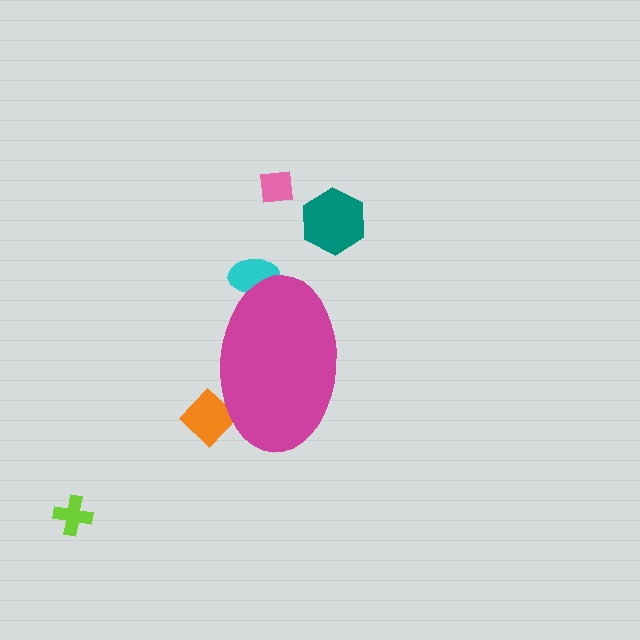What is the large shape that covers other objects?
A magenta ellipse.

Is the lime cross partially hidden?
No, the lime cross is fully visible.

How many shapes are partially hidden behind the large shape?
2 shapes are partially hidden.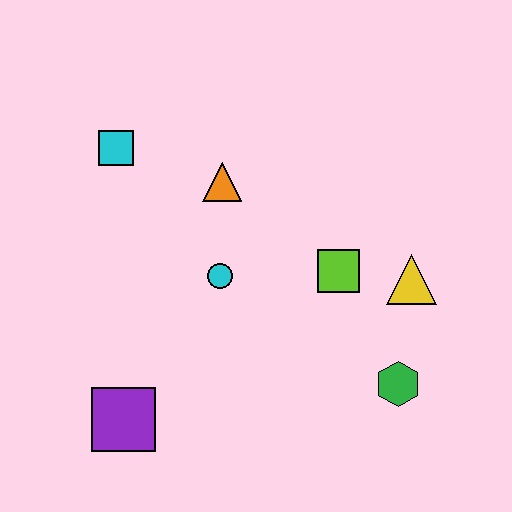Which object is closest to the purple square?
The cyan circle is closest to the purple square.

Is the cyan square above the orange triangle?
Yes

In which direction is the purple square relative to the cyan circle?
The purple square is below the cyan circle.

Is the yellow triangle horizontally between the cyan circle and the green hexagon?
No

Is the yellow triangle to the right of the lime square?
Yes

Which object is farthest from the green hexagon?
The cyan square is farthest from the green hexagon.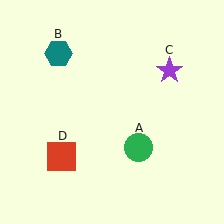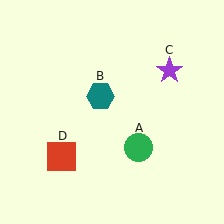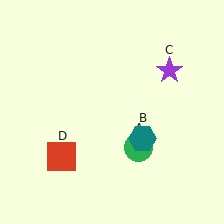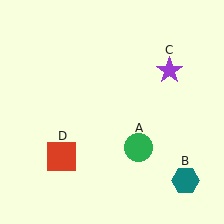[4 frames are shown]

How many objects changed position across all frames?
1 object changed position: teal hexagon (object B).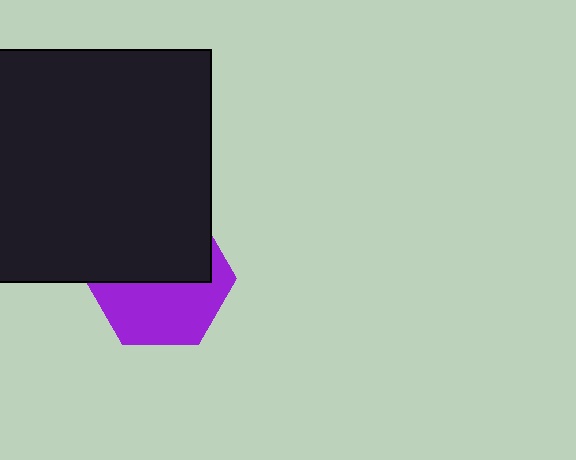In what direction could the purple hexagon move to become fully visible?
The purple hexagon could move down. That would shift it out from behind the black square entirely.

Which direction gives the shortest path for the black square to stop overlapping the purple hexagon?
Moving up gives the shortest separation.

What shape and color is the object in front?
The object in front is a black square.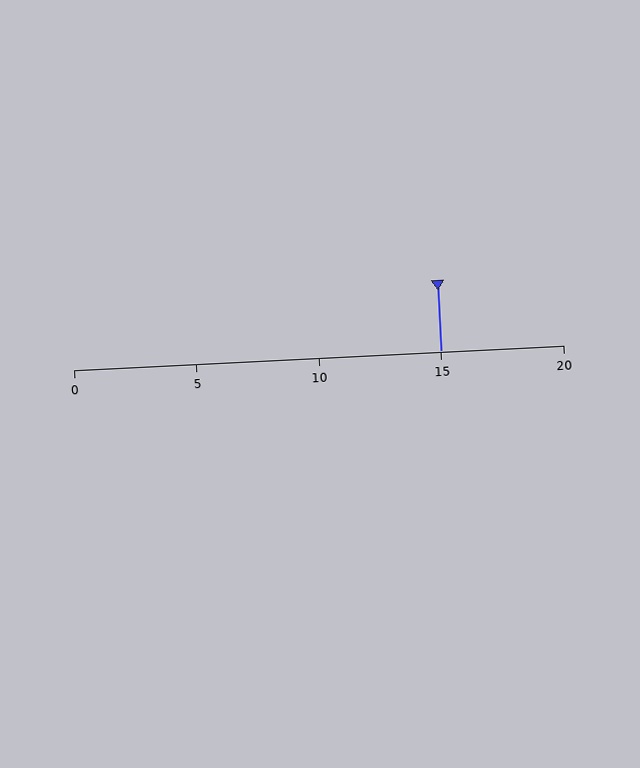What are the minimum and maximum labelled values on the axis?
The axis runs from 0 to 20.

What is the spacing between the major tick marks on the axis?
The major ticks are spaced 5 apart.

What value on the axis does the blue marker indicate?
The marker indicates approximately 15.